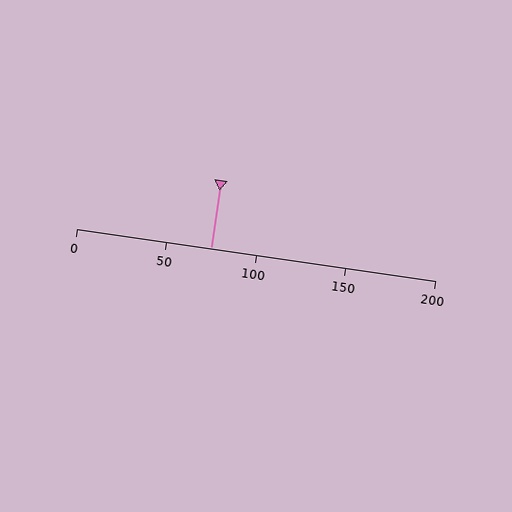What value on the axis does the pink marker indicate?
The marker indicates approximately 75.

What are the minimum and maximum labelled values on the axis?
The axis runs from 0 to 200.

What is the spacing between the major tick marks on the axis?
The major ticks are spaced 50 apart.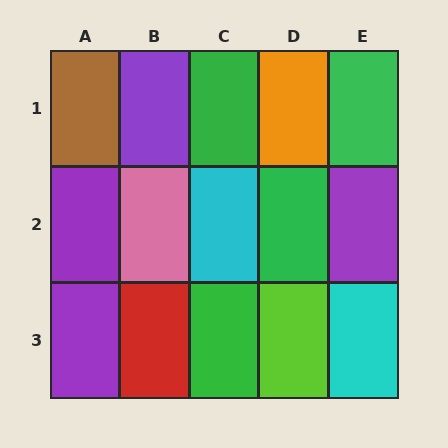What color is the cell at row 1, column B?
Purple.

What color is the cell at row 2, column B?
Pink.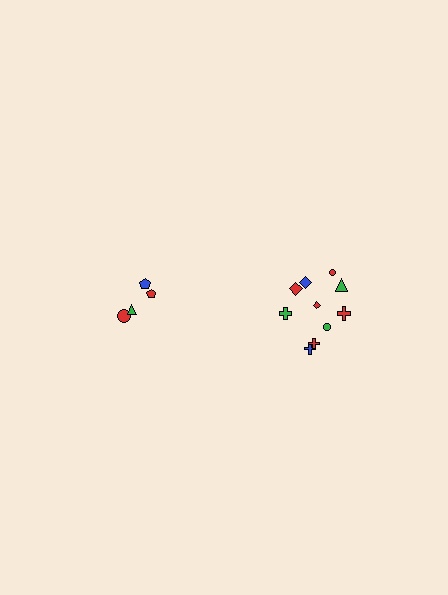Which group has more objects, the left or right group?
The right group.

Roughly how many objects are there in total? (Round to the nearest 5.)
Roughly 15 objects in total.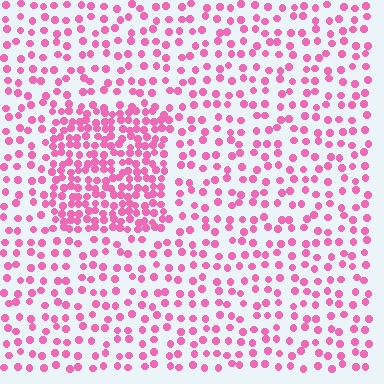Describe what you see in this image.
The image contains small pink elements arranged at two different densities. A rectangle-shaped region is visible where the elements are more densely packed than the surrounding area.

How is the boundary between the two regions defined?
The boundary is defined by a change in element density (approximately 2.2x ratio). All elements are the same color, size, and shape.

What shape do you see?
I see a rectangle.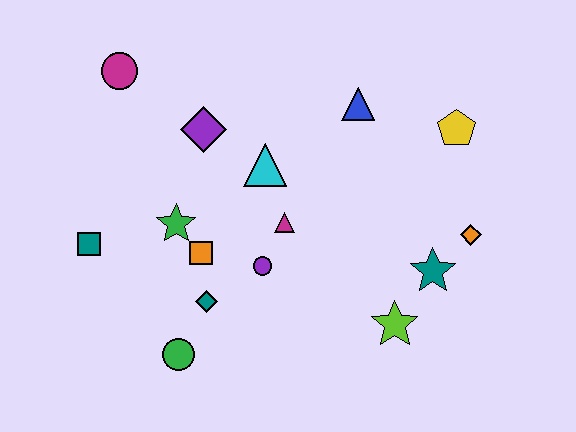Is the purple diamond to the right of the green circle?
Yes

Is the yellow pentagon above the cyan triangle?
Yes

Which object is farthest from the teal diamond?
The yellow pentagon is farthest from the teal diamond.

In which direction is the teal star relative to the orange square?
The teal star is to the right of the orange square.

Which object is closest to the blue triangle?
The yellow pentagon is closest to the blue triangle.